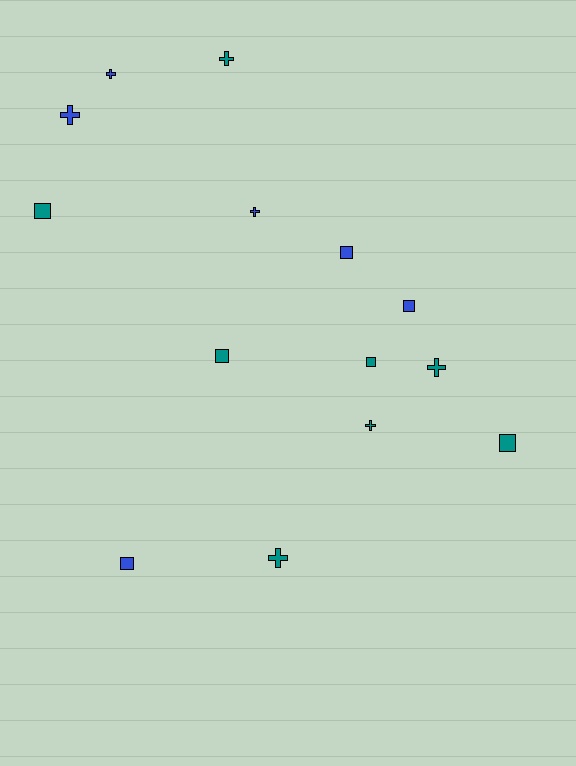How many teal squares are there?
There are 4 teal squares.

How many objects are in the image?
There are 14 objects.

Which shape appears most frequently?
Square, with 7 objects.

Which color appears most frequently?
Teal, with 8 objects.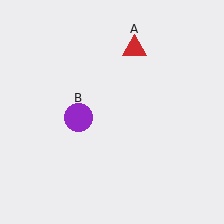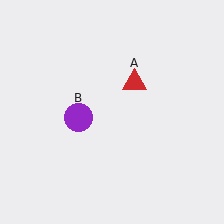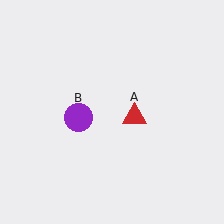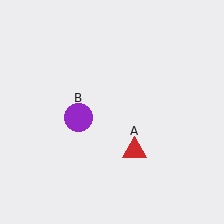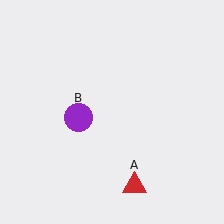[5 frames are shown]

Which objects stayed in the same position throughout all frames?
Purple circle (object B) remained stationary.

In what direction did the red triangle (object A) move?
The red triangle (object A) moved down.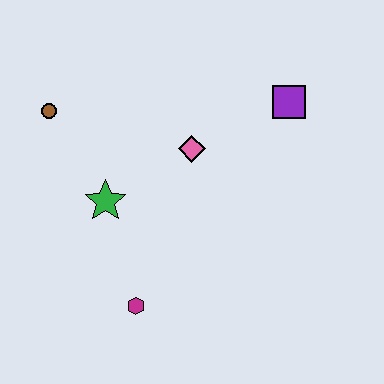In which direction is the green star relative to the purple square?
The green star is to the left of the purple square.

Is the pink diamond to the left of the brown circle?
No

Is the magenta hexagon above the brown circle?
No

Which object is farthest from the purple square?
The magenta hexagon is farthest from the purple square.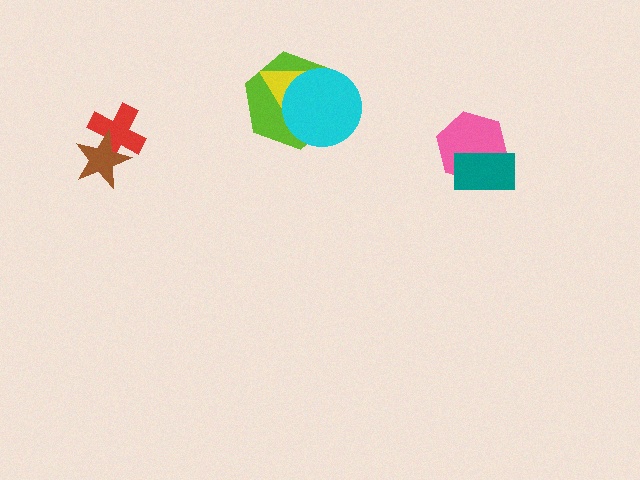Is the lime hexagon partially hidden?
Yes, it is partially covered by another shape.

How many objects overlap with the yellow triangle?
2 objects overlap with the yellow triangle.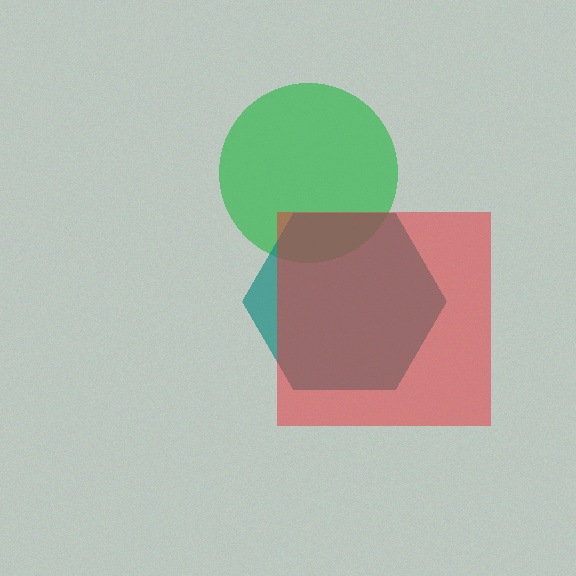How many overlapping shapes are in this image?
There are 3 overlapping shapes in the image.